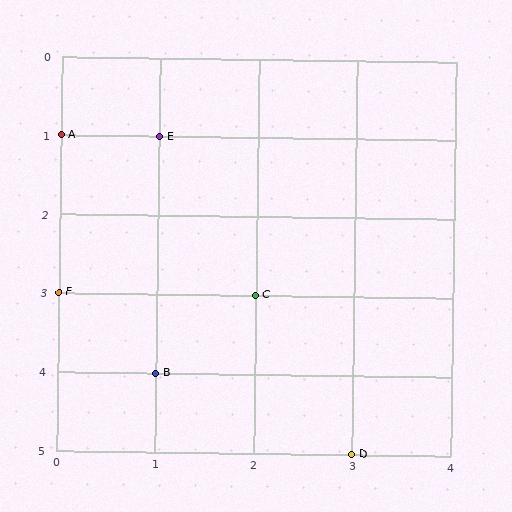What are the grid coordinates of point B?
Point B is at grid coordinates (1, 4).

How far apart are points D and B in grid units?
Points D and B are 2 columns and 1 row apart (about 2.2 grid units diagonally).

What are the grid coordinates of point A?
Point A is at grid coordinates (0, 1).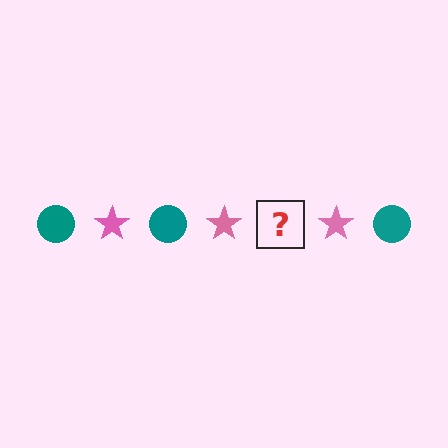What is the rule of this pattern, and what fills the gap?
The rule is that the pattern alternates between teal circle and pink star. The gap should be filled with a teal circle.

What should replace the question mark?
The question mark should be replaced with a teal circle.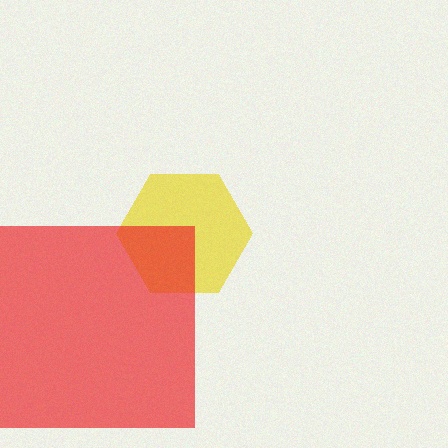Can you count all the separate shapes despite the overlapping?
Yes, there are 2 separate shapes.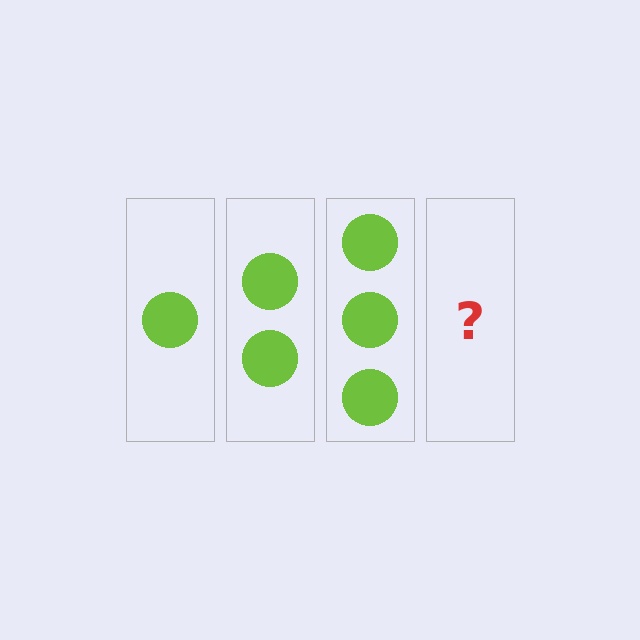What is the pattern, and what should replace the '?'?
The pattern is that each step adds one more circle. The '?' should be 4 circles.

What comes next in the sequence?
The next element should be 4 circles.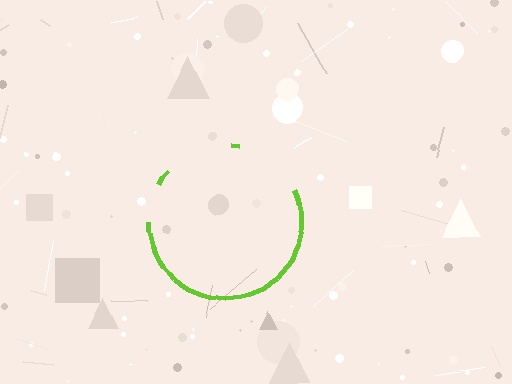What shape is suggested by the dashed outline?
The dashed outline suggests a circle.